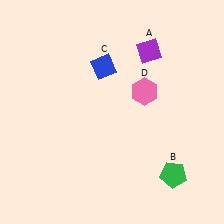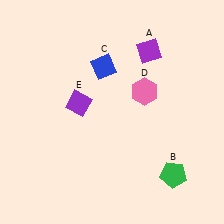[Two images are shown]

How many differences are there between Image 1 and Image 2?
There is 1 difference between the two images.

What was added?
A purple diamond (E) was added in Image 2.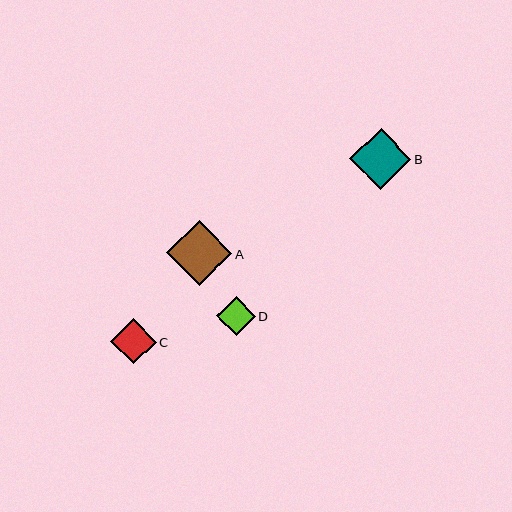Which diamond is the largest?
Diamond A is the largest with a size of approximately 65 pixels.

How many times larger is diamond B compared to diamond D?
Diamond B is approximately 1.6 times the size of diamond D.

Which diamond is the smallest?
Diamond D is the smallest with a size of approximately 38 pixels.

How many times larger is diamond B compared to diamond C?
Diamond B is approximately 1.3 times the size of diamond C.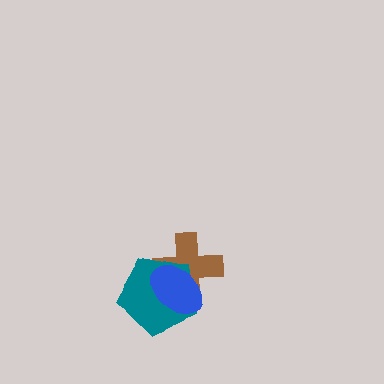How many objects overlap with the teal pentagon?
2 objects overlap with the teal pentagon.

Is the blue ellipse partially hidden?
No, no other shape covers it.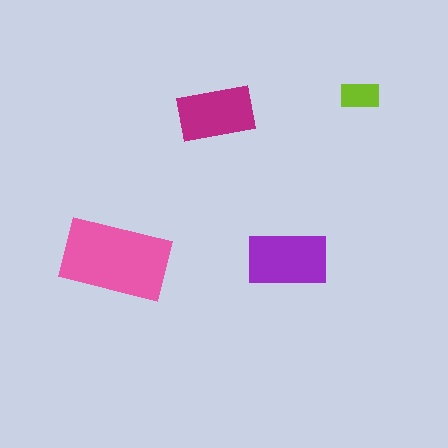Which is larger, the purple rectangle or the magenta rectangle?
The purple one.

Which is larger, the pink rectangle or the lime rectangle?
The pink one.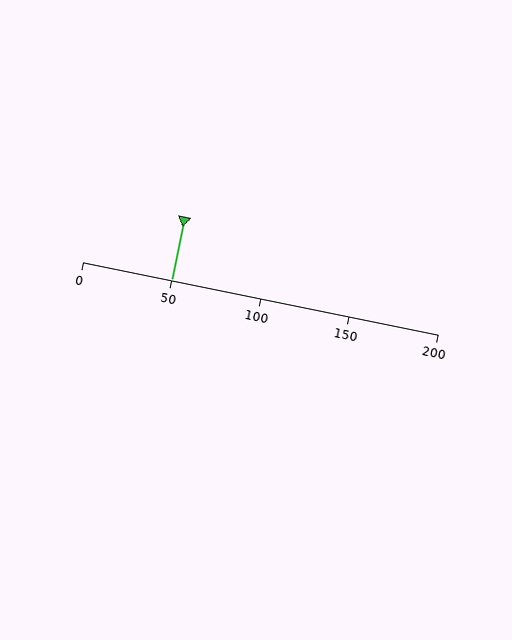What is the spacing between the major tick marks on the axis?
The major ticks are spaced 50 apart.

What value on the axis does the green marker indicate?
The marker indicates approximately 50.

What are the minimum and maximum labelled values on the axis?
The axis runs from 0 to 200.